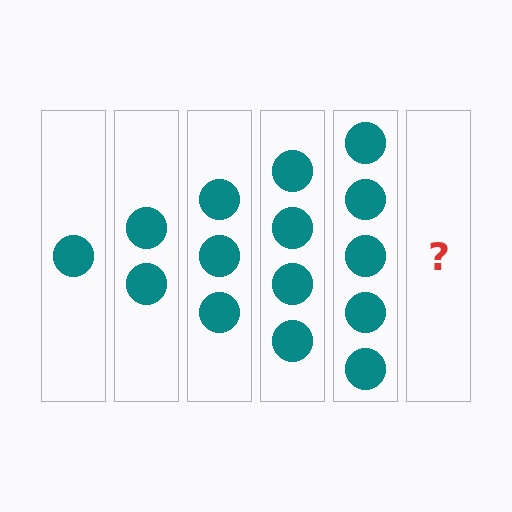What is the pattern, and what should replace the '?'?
The pattern is that each step adds one more circle. The '?' should be 6 circles.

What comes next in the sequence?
The next element should be 6 circles.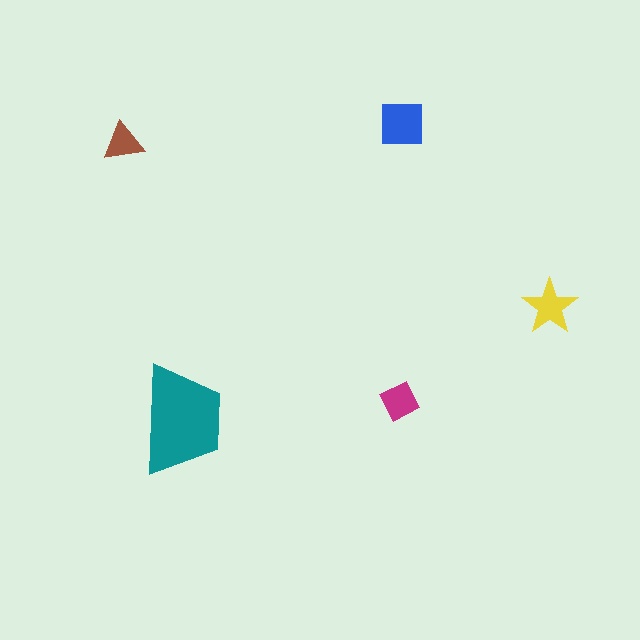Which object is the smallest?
The brown triangle.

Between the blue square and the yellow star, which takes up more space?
The blue square.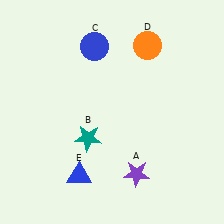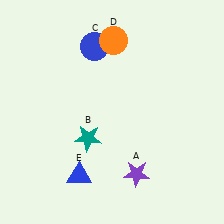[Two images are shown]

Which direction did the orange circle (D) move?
The orange circle (D) moved left.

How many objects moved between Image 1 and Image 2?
1 object moved between the two images.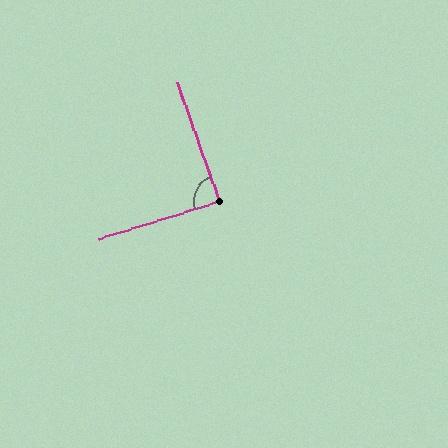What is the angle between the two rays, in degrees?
Approximately 88 degrees.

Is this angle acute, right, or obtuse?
It is approximately a right angle.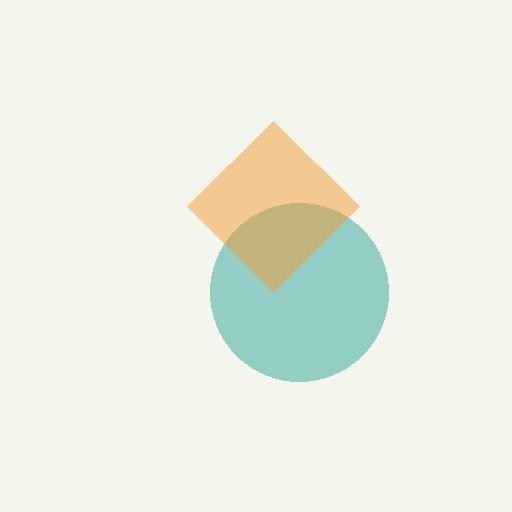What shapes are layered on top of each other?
The layered shapes are: a teal circle, an orange diamond.